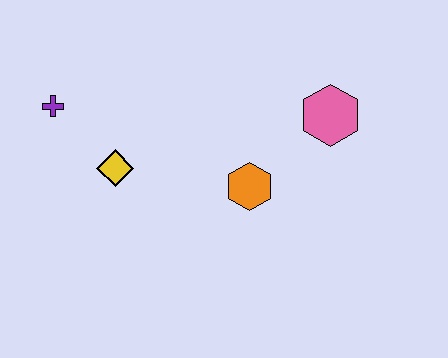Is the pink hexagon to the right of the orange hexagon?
Yes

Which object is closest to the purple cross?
The yellow diamond is closest to the purple cross.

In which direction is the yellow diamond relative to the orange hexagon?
The yellow diamond is to the left of the orange hexagon.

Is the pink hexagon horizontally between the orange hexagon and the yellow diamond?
No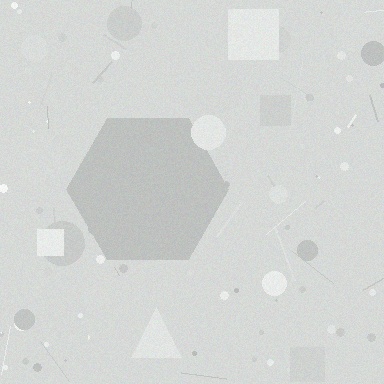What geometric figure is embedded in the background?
A hexagon is embedded in the background.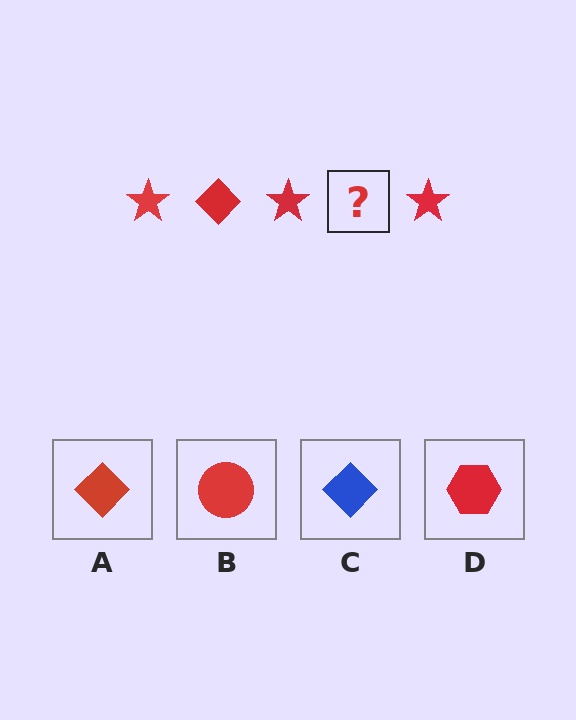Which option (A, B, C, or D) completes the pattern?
A.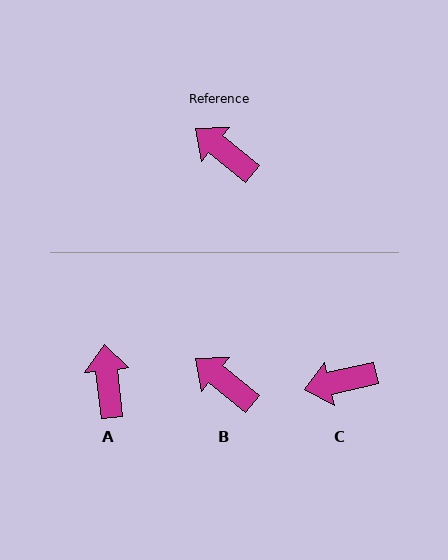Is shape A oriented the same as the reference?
No, it is off by about 45 degrees.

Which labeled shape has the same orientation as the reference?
B.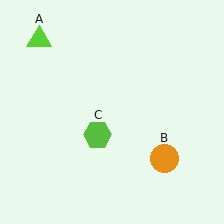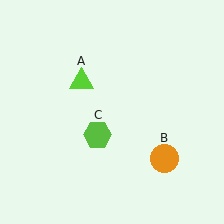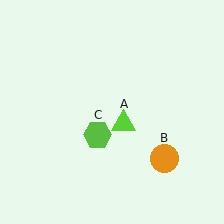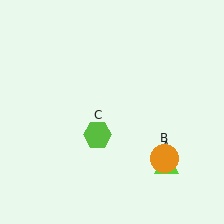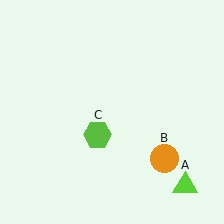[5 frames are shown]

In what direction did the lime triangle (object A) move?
The lime triangle (object A) moved down and to the right.